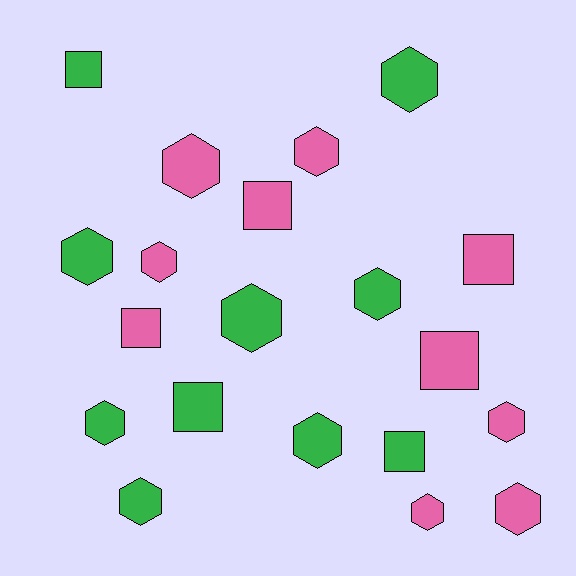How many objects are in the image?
There are 20 objects.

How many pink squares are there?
There are 4 pink squares.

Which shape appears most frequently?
Hexagon, with 13 objects.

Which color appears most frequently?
Green, with 10 objects.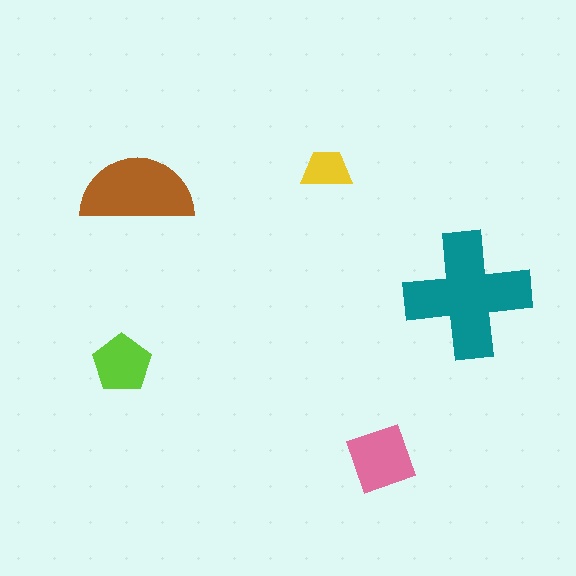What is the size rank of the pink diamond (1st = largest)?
3rd.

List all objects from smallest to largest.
The yellow trapezoid, the lime pentagon, the pink diamond, the brown semicircle, the teal cross.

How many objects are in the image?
There are 5 objects in the image.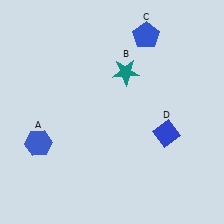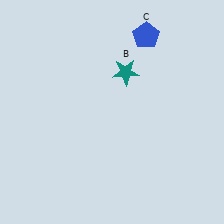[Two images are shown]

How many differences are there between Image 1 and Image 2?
There are 2 differences between the two images.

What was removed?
The blue diamond (D), the blue hexagon (A) were removed in Image 2.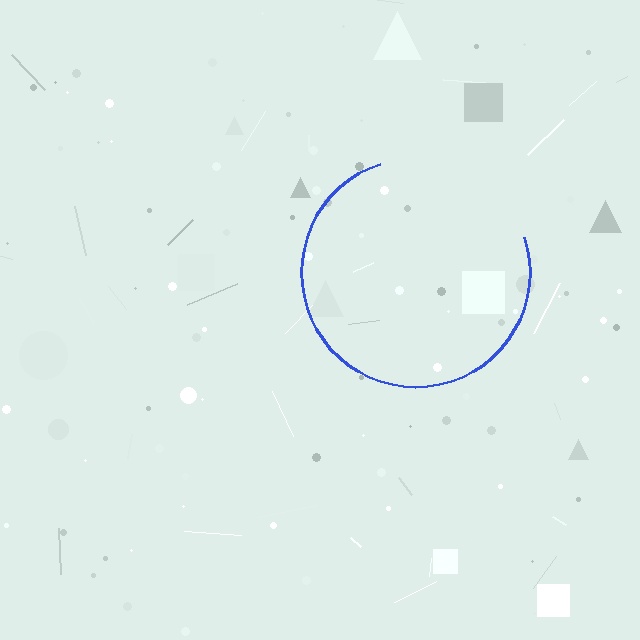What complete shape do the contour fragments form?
The contour fragments form a circle.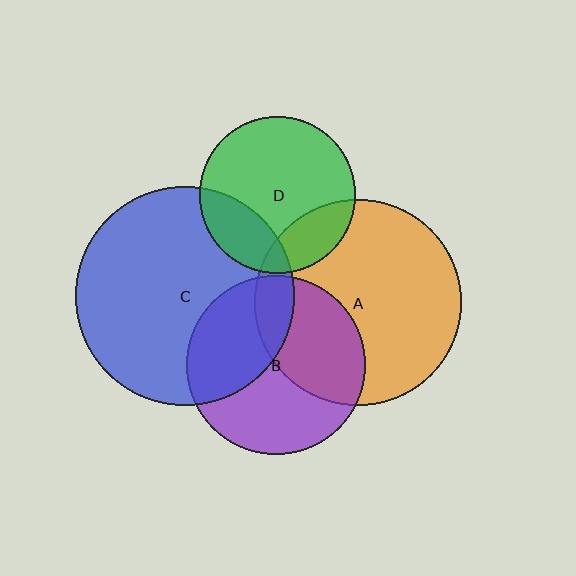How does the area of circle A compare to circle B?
Approximately 1.3 times.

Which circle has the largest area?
Circle C (blue).